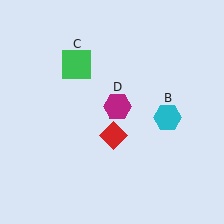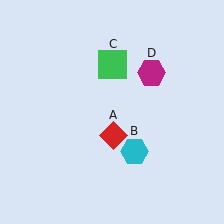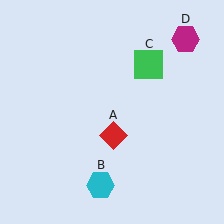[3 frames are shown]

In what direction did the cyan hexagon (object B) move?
The cyan hexagon (object B) moved down and to the left.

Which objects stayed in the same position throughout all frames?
Red diamond (object A) remained stationary.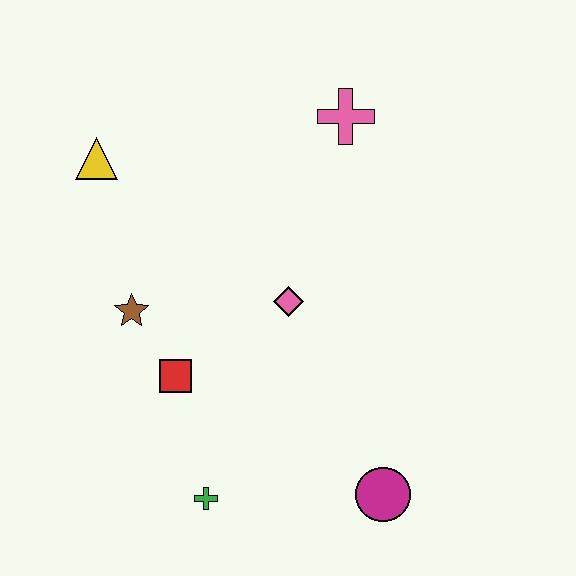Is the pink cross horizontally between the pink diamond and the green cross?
No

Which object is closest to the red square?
The brown star is closest to the red square.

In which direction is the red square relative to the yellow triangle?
The red square is below the yellow triangle.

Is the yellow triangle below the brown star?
No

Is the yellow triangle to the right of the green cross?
No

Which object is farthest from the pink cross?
The green cross is farthest from the pink cross.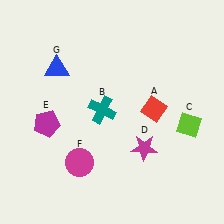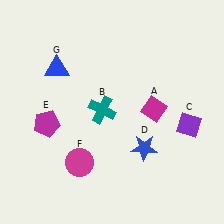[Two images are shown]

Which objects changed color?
A changed from red to magenta. C changed from lime to purple. D changed from magenta to blue.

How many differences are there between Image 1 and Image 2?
There are 3 differences between the two images.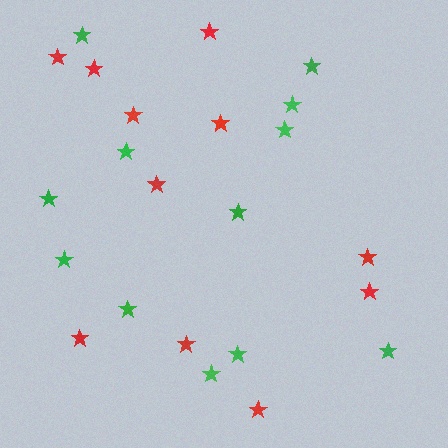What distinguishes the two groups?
There are 2 groups: one group of green stars (12) and one group of red stars (11).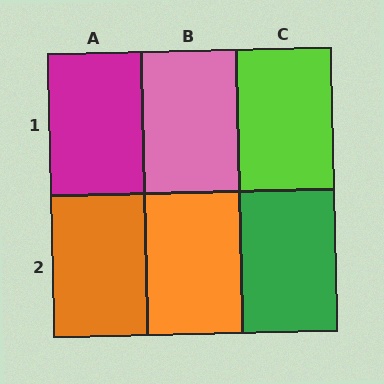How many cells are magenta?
1 cell is magenta.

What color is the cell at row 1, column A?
Magenta.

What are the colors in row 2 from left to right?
Orange, orange, green.